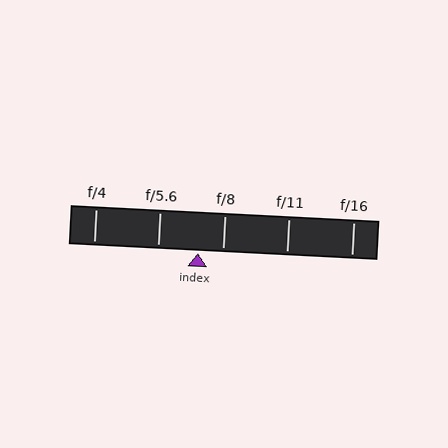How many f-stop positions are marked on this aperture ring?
There are 5 f-stop positions marked.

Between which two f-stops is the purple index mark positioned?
The index mark is between f/5.6 and f/8.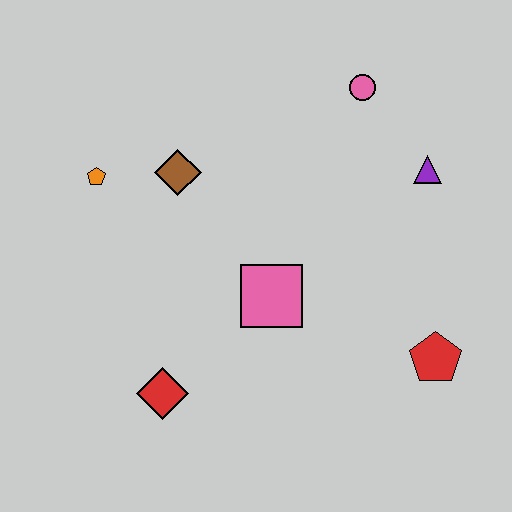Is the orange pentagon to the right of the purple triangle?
No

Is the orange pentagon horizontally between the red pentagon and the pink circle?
No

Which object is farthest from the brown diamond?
The red pentagon is farthest from the brown diamond.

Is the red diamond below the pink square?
Yes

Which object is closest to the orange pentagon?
The brown diamond is closest to the orange pentagon.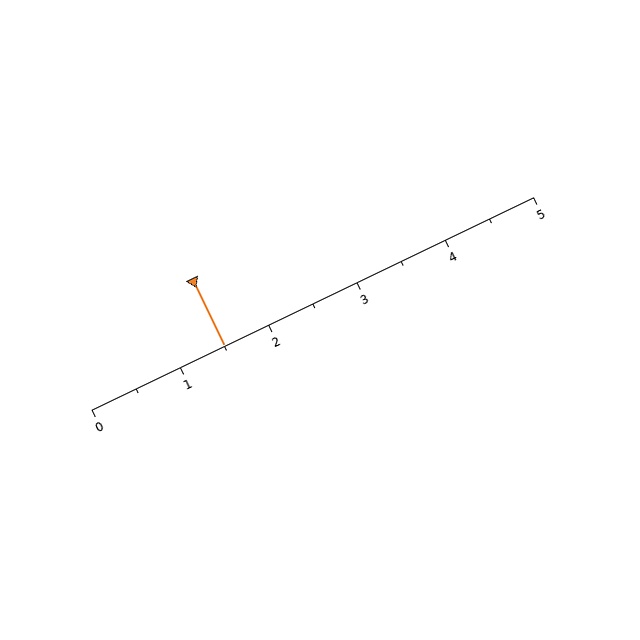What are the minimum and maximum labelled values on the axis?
The axis runs from 0 to 5.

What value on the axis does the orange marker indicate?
The marker indicates approximately 1.5.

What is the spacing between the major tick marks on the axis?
The major ticks are spaced 1 apart.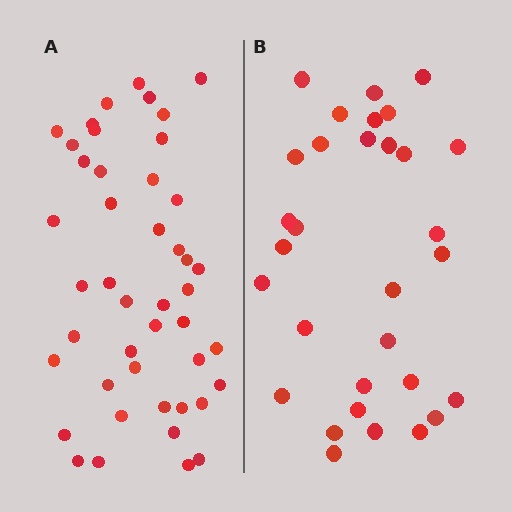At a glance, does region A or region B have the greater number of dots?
Region A (the left region) has more dots.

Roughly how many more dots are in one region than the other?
Region A has approximately 15 more dots than region B.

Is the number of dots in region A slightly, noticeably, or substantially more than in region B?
Region A has substantially more. The ratio is roughly 1.5 to 1.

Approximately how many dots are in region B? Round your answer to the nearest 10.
About 30 dots. (The exact count is 31, which rounds to 30.)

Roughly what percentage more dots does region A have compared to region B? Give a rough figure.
About 45% more.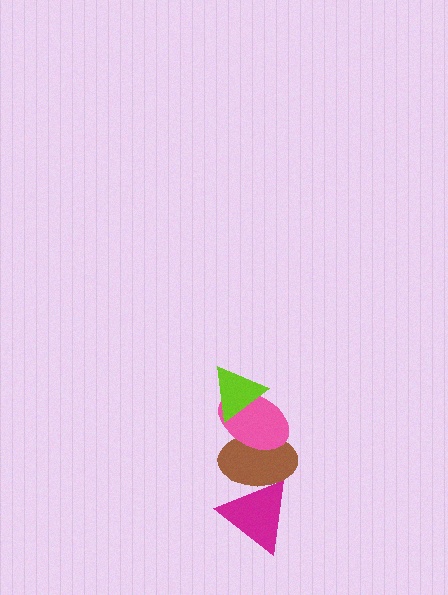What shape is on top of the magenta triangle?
The brown ellipse is on top of the magenta triangle.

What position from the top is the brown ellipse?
The brown ellipse is 3rd from the top.